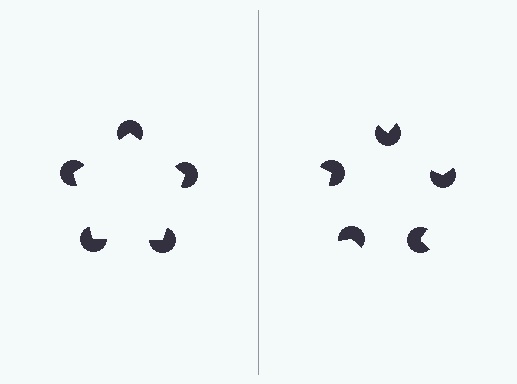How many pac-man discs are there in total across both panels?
10 — 5 on each side.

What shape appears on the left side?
An illusory pentagon.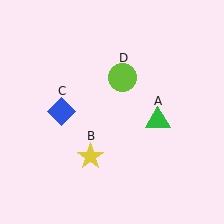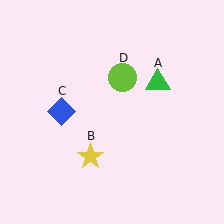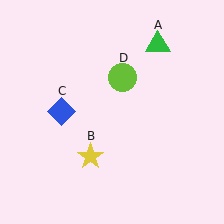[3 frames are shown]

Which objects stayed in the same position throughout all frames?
Yellow star (object B) and blue diamond (object C) and lime circle (object D) remained stationary.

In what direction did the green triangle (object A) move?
The green triangle (object A) moved up.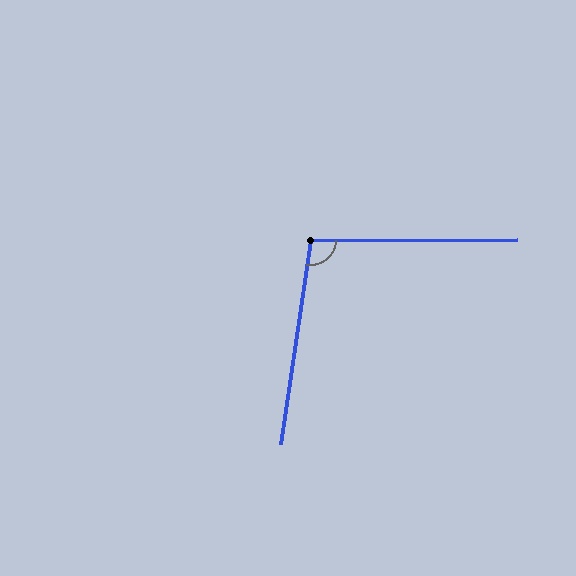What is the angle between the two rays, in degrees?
Approximately 99 degrees.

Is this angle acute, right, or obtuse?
It is obtuse.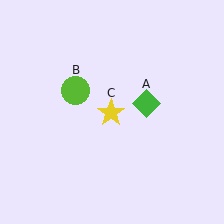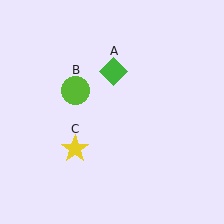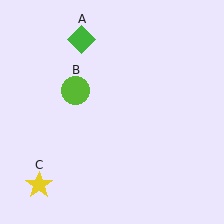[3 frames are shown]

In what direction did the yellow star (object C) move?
The yellow star (object C) moved down and to the left.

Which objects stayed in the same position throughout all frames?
Lime circle (object B) remained stationary.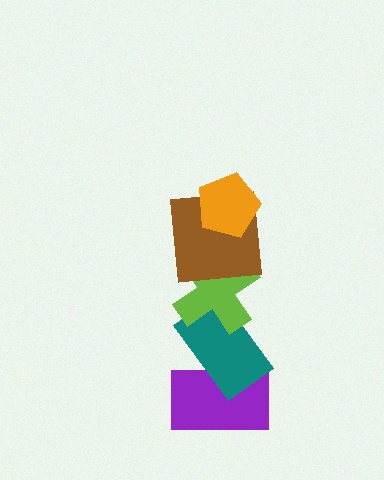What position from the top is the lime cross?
The lime cross is 3rd from the top.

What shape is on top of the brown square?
The orange pentagon is on top of the brown square.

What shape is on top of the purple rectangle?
The teal rectangle is on top of the purple rectangle.